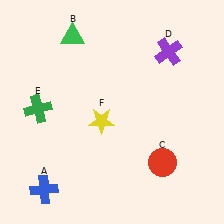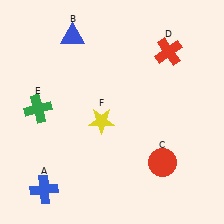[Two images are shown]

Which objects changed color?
B changed from green to blue. D changed from purple to red.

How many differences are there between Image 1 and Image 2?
There are 2 differences between the two images.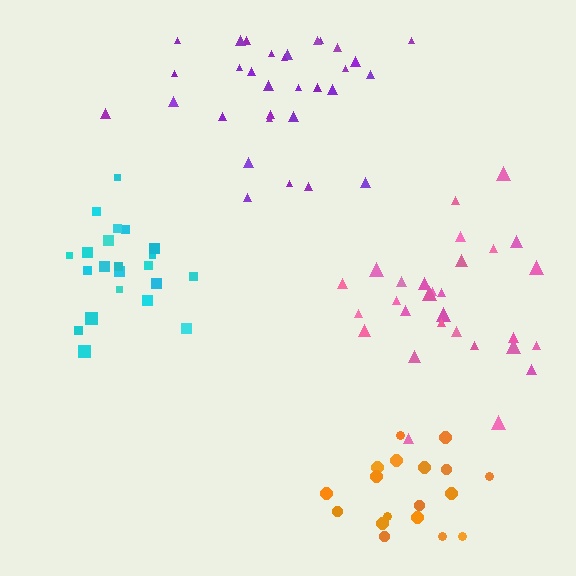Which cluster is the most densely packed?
Cyan.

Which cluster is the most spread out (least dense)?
Purple.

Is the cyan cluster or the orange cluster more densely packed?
Cyan.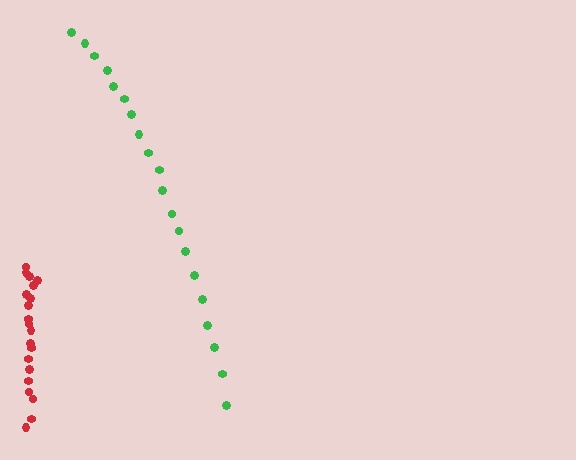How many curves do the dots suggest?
There are 2 distinct paths.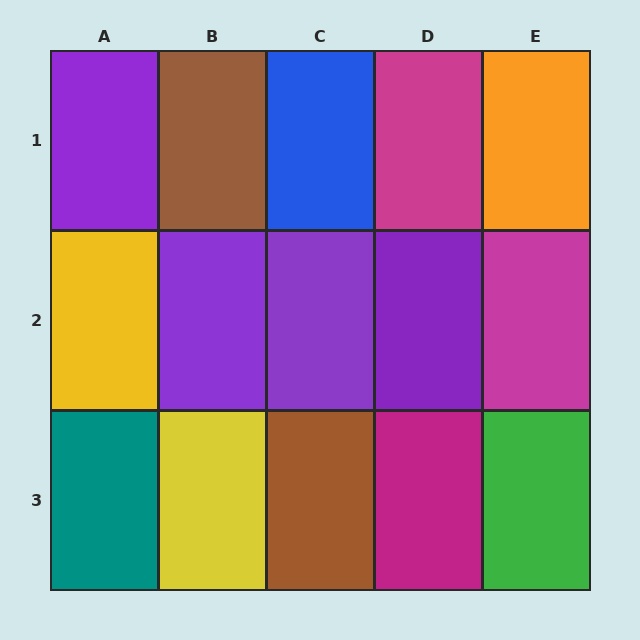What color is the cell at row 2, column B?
Purple.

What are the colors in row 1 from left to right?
Purple, brown, blue, magenta, orange.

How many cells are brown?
2 cells are brown.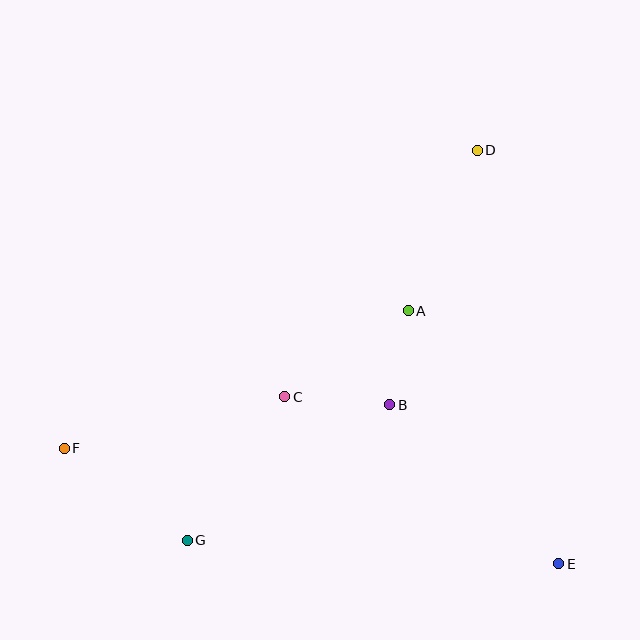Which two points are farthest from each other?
Points D and F are farthest from each other.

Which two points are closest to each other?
Points A and B are closest to each other.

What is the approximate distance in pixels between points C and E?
The distance between C and E is approximately 321 pixels.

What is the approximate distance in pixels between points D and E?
The distance between D and E is approximately 422 pixels.